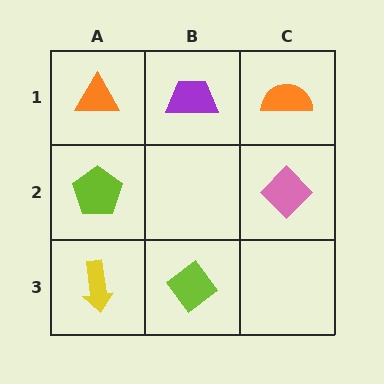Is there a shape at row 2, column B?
No, that cell is empty.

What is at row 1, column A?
An orange triangle.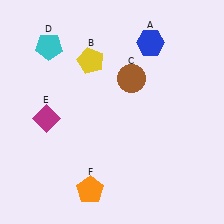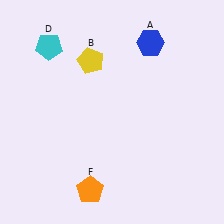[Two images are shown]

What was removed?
The magenta diamond (E), the brown circle (C) were removed in Image 2.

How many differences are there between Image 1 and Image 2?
There are 2 differences between the two images.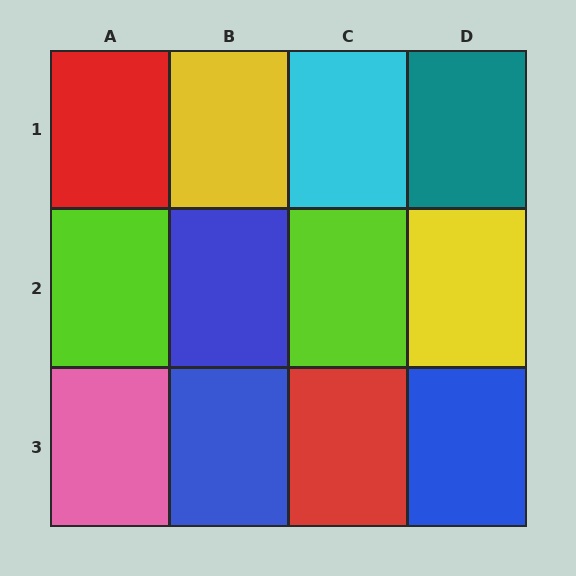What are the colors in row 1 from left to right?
Red, yellow, cyan, teal.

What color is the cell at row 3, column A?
Pink.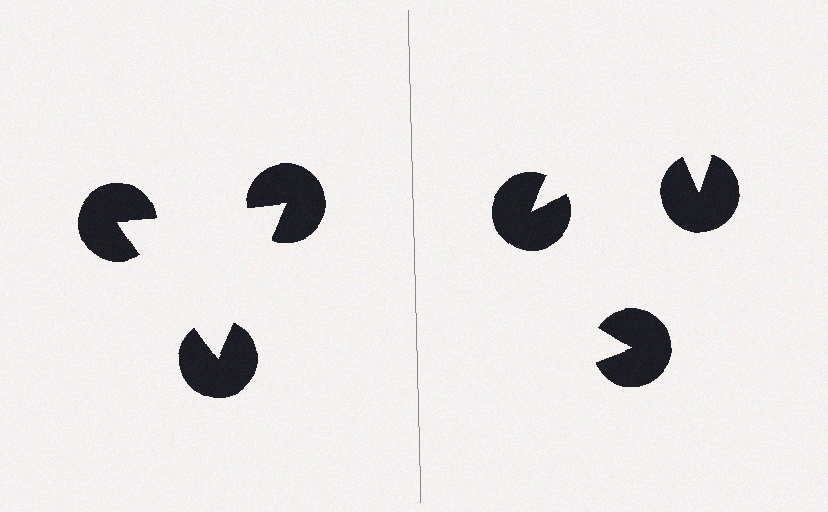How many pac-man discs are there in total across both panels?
6 — 3 on each side.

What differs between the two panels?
The pac-man discs are positioned identically on both sides; only the wedge orientations differ. On the left they align to a triangle; on the right they are misaligned.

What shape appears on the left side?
An illusory triangle.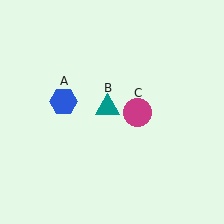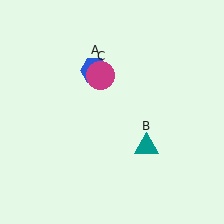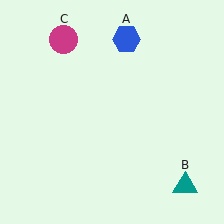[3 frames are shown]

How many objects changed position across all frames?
3 objects changed position: blue hexagon (object A), teal triangle (object B), magenta circle (object C).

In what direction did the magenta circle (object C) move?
The magenta circle (object C) moved up and to the left.